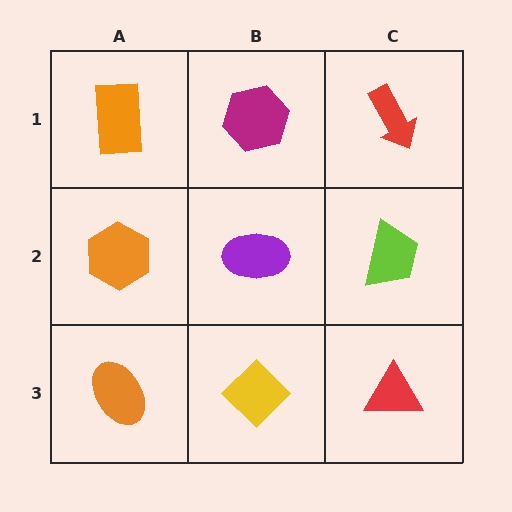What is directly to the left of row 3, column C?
A yellow diamond.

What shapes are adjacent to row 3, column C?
A lime trapezoid (row 2, column C), a yellow diamond (row 3, column B).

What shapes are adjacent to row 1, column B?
A purple ellipse (row 2, column B), an orange rectangle (row 1, column A), a red arrow (row 1, column C).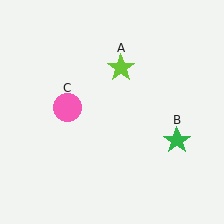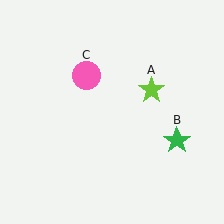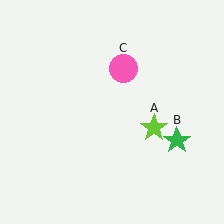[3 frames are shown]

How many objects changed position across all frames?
2 objects changed position: lime star (object A), pink circle (object C).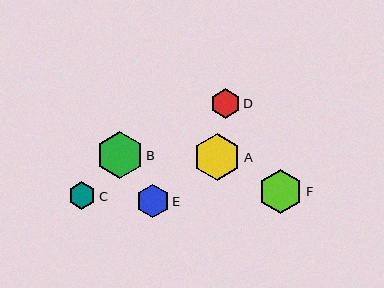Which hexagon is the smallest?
Hexagon C is the smallest with a size of approximately 28 pixels.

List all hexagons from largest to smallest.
From largest to smallest: A, B, F, E, D, C.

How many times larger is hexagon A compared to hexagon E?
Hexagon A is approximately 1.4 times the size of hexagon E.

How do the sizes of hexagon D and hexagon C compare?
Hexagon D and hexagon C are approximately the same size.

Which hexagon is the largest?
Hexagon A is the largest with a size of approximately 47 pixels.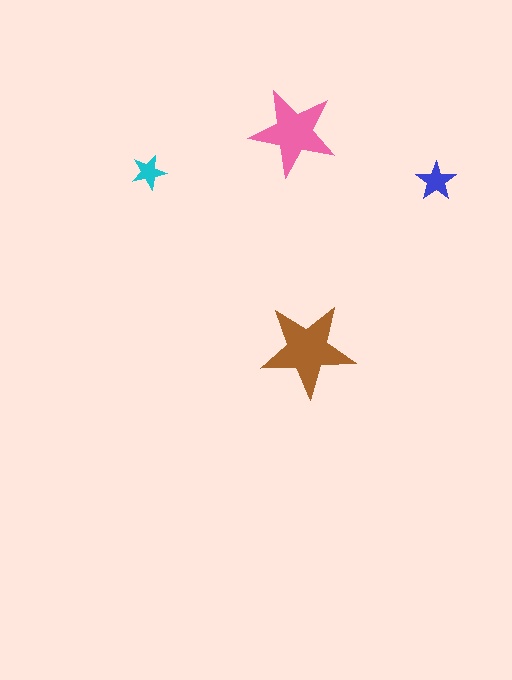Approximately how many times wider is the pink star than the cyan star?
About 2.5 times wider.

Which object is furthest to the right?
The blue star is rightmost.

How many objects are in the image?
There are 4 objects in the image.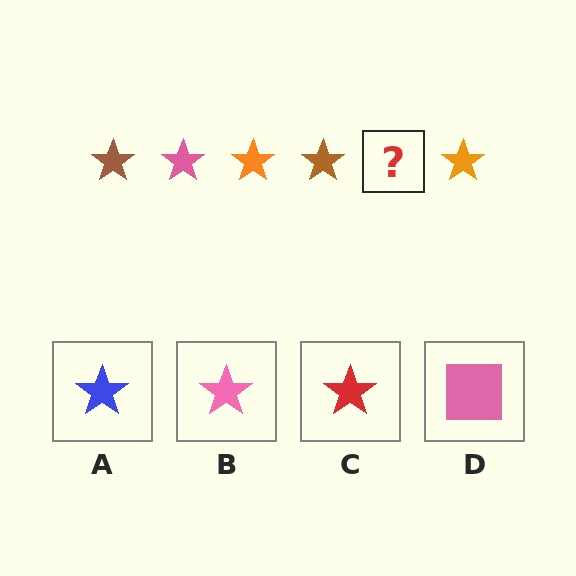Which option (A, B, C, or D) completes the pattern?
B.